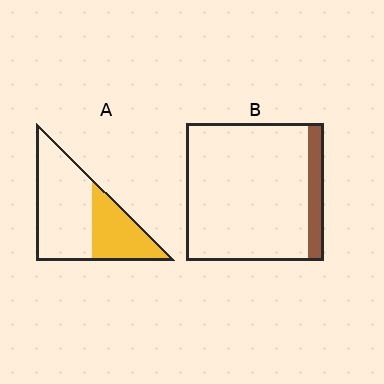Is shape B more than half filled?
No.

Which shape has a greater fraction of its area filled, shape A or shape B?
Shape A.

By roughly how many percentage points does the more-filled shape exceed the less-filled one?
By roughly 25 percentage points (A over B).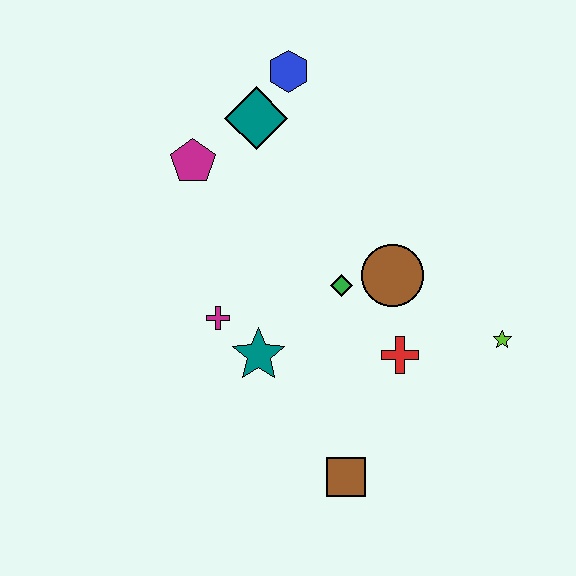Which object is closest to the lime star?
The red cross is closest to the lime star.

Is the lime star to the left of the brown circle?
No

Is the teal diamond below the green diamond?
No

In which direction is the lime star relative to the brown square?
The lime star is to the right of the brown square.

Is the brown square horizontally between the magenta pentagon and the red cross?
Yes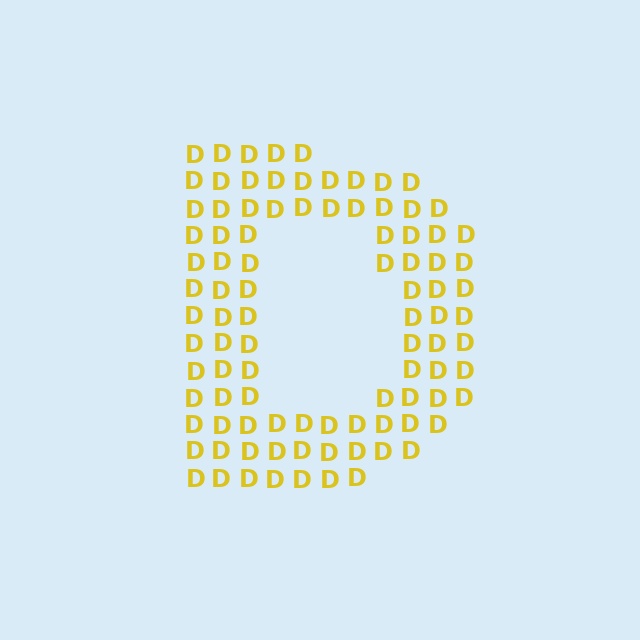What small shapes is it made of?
It is made of small letter D's.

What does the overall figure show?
The overall figure shows the letter D.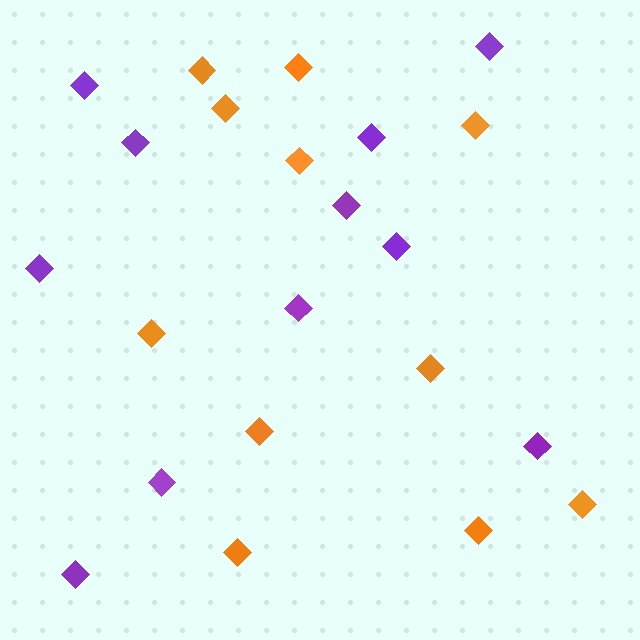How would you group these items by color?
There are 2 groups: one group of orange diamonds (11) and one group of purple diamonds (11).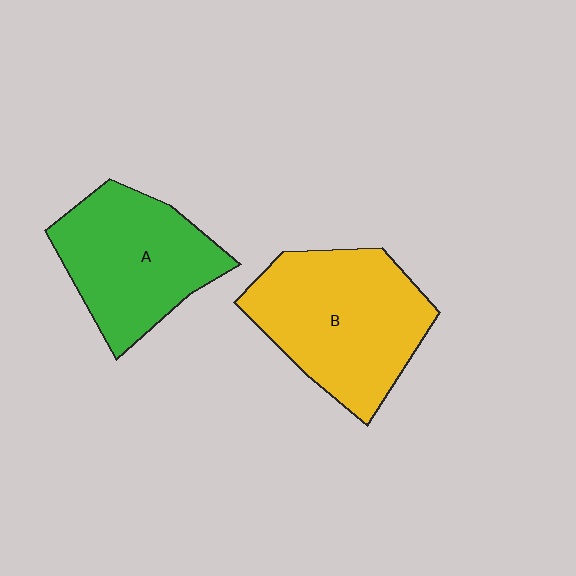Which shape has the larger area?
Shape B (yellow).